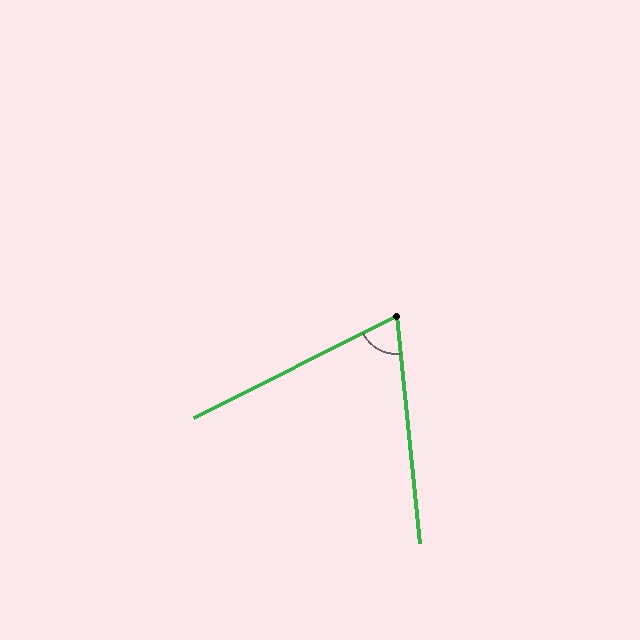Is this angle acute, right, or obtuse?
It is acute.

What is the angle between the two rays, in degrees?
Approximately 69 degrees.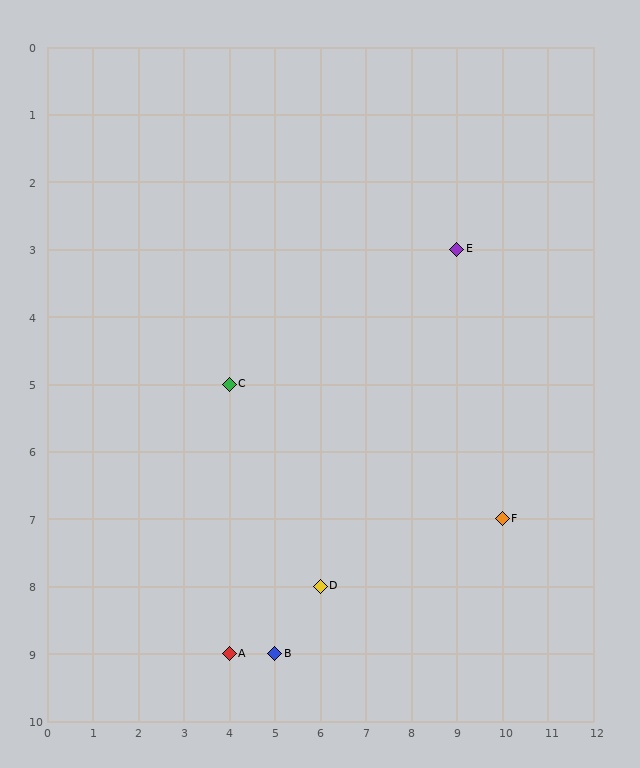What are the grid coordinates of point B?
Point B is at grid coordinates (5, 9).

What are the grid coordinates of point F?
Point F is at grid coordinates (10, 7).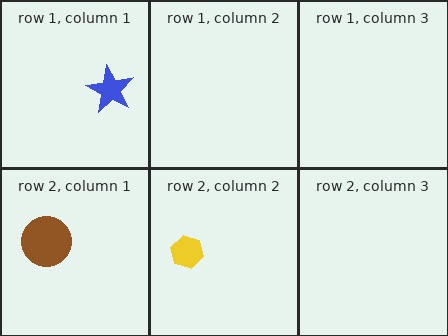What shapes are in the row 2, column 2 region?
The yellow hexagon.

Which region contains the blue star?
The row 1, column 1 region.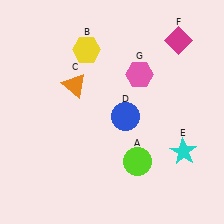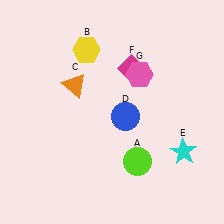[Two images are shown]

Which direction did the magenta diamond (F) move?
The magenta diamond (F) moved left.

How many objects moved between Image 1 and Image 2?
1 object moved between the two images.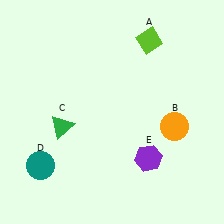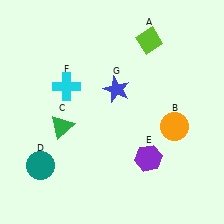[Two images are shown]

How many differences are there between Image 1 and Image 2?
There are 2 differences between the two images.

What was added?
A cyan cross (F), a blue star (G) were added in Image 2.